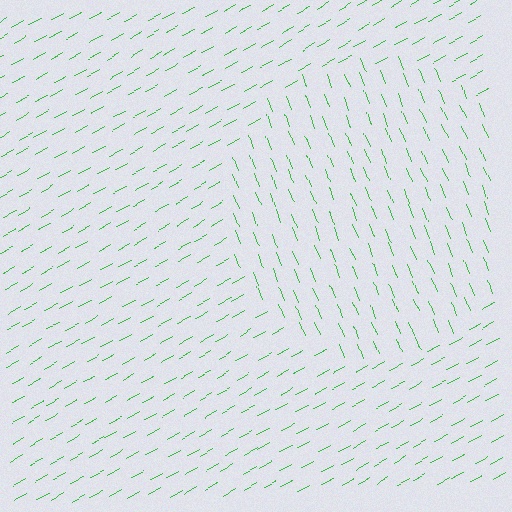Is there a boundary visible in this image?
Yes, there is a texture boundary formed by a change in line orientation.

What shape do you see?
I see a circle.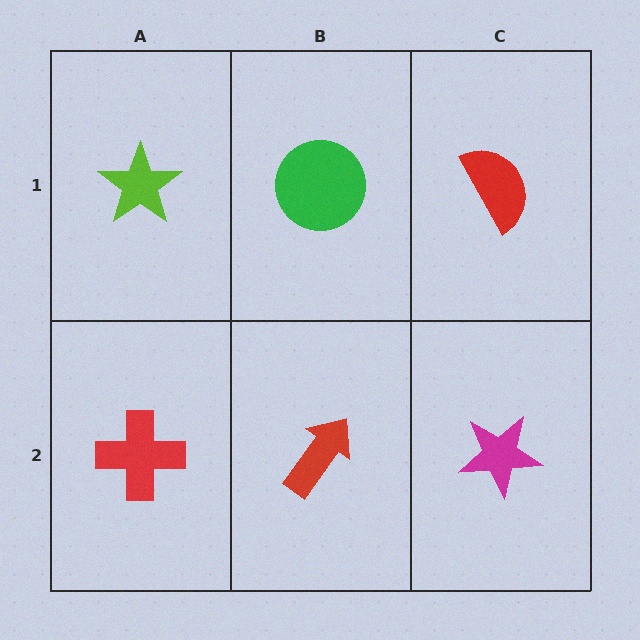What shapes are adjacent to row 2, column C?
A red semicircle (row 1, column C), a red arrow (row 2, column B).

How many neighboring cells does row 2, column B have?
3.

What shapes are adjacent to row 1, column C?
A magenta star (row 2, column C), a green circle (row 1, column B).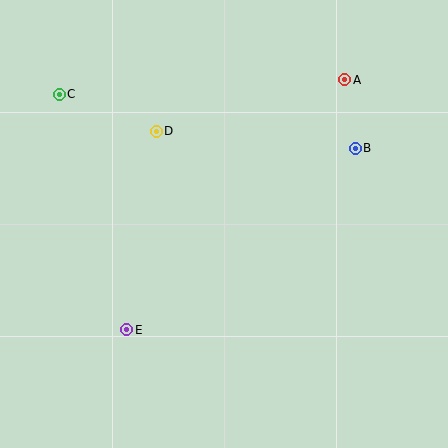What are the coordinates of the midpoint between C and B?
The midpoint between C and B is at (207, 121).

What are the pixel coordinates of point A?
Point A is at (345, 80).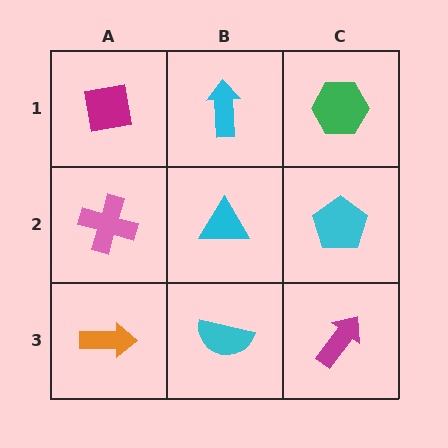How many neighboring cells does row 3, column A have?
2.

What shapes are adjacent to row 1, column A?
A pink cross (row 2, column A), a cyan arrow (row 1, column B).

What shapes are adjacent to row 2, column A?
A magenta square (row 1, column A), an orange arrow (row 3, column A), a cyan triangle (row 2, column B).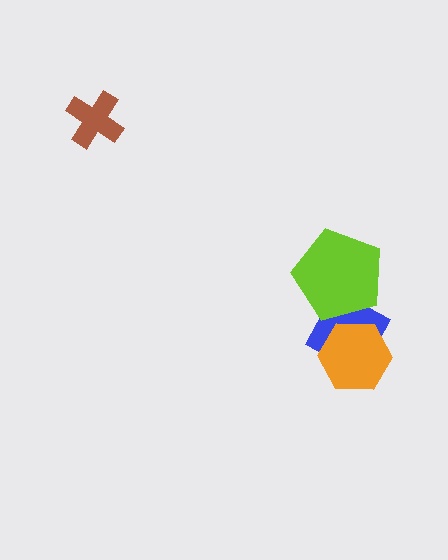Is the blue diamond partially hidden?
Yes, it is partially covered by another shape.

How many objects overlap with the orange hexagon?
1 object overlaps with the orange hexagon.